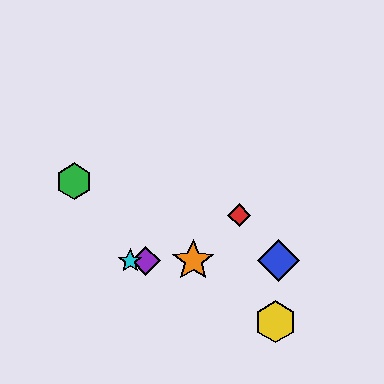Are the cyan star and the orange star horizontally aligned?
Yes, both are at y≈261.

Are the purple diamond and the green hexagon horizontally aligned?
No, the purple diamond is at y≈261 and the green hexagon is at y≈181.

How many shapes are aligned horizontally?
4 shapes (the blue diamond, the purple diamond, the orange star, the cyan star) are aligned horizontally.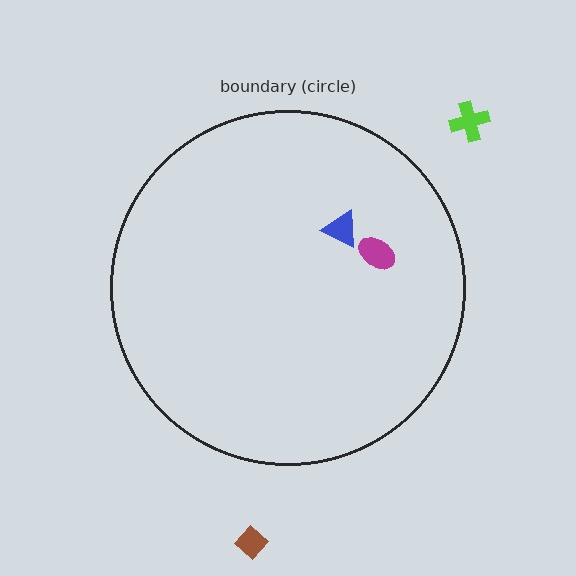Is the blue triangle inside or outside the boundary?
Inside.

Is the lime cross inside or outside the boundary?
Outside.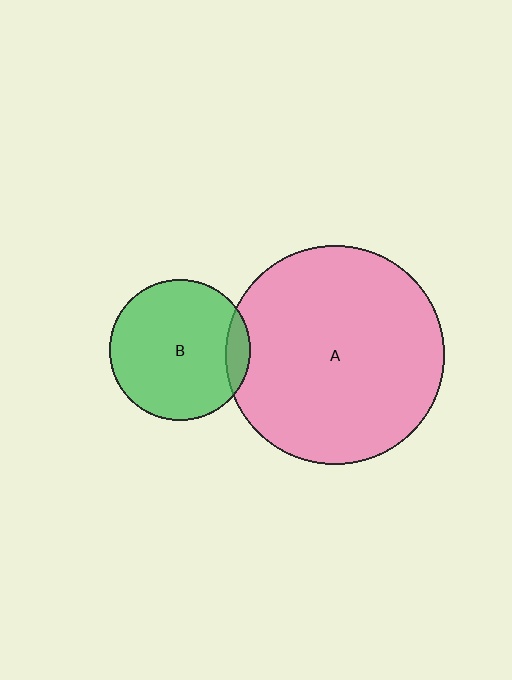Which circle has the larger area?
Circle A (pink).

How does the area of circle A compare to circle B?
Approximately 2.4 times.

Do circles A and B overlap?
Yes.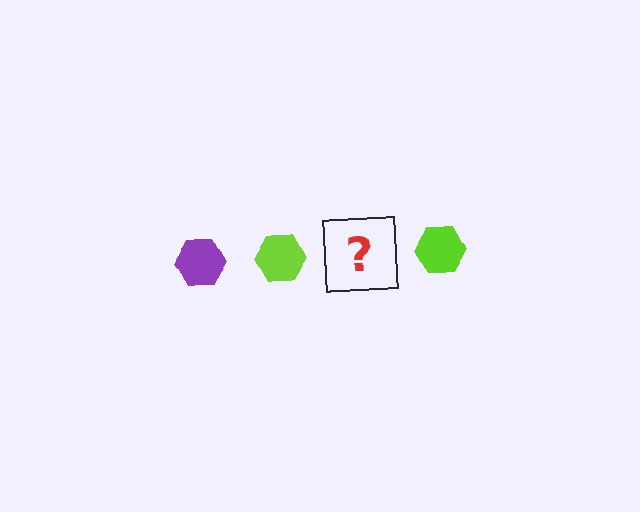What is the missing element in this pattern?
The missing element is a purple hexagon.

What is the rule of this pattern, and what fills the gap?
The rule is that the pattern cycles through purple, lime hexagons. The gap should be filled with a purple hexagon.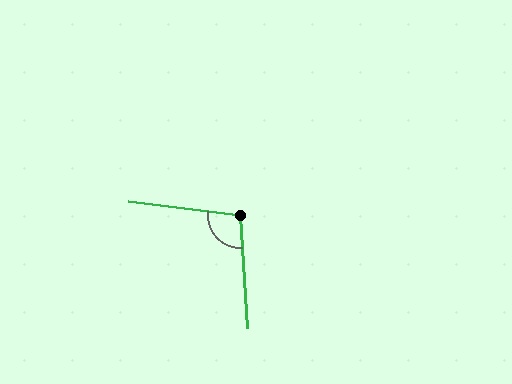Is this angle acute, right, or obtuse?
It is obtuse.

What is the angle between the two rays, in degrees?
Approximately 101 degrees.